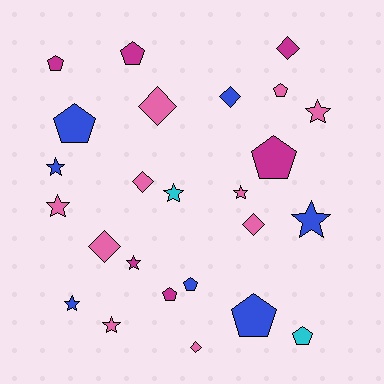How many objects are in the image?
There are 25 objects.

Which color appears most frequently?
Pink, with 10 objects.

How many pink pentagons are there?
There is 1 pink pentagon.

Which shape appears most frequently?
Star, with 9 objects.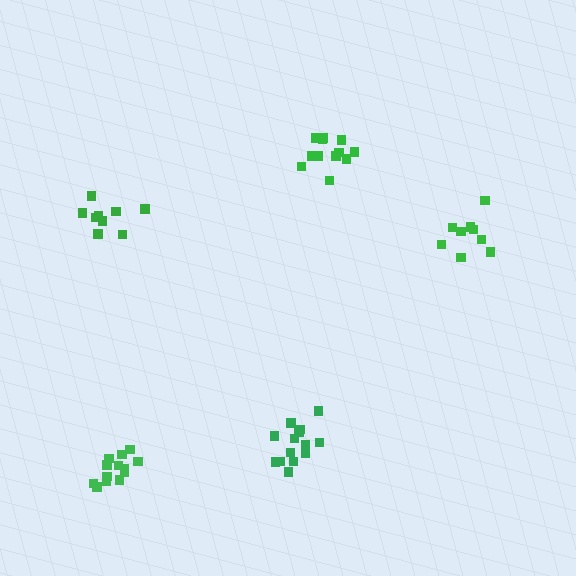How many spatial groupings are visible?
There are 5 spatial groupings.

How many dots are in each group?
Group 1: 14 dots, Group 2: 9 dots, Group 3: 13 dots, Group 4: 13 dots, Group 5: 9 dots (58 total).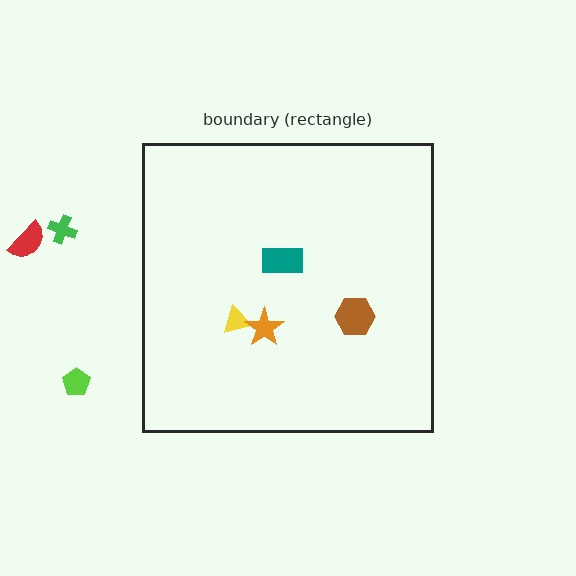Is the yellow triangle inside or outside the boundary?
Inside.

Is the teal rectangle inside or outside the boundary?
Inside.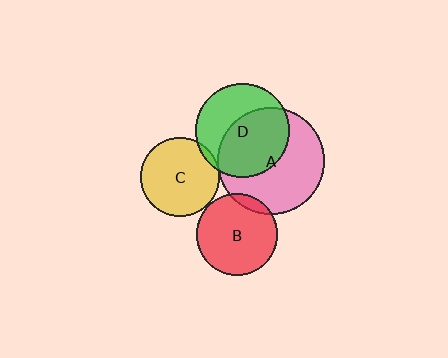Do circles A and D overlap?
Yes.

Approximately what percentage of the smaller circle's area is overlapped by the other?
Approximately 55%.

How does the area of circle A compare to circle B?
Approximately 1.7 times.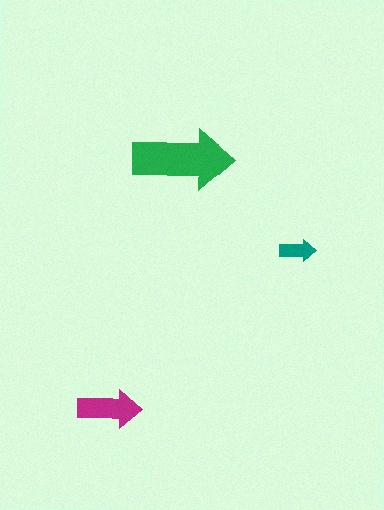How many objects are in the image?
There are 3 objects in the image.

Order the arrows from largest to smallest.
the green one, the magenta one, the teal one.